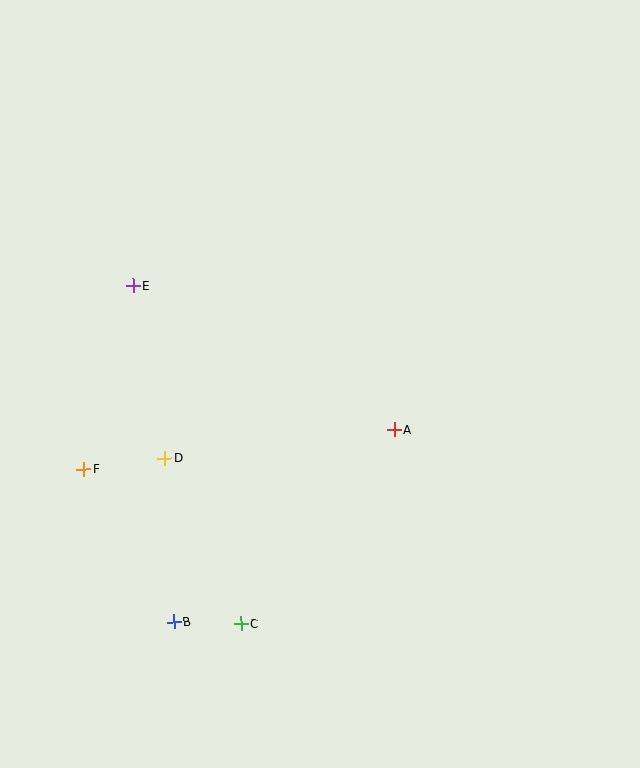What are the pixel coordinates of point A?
Point A is at (395, 430).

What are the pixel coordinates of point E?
Point E is at (133, 286).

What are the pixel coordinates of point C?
Point C is at (241, 624).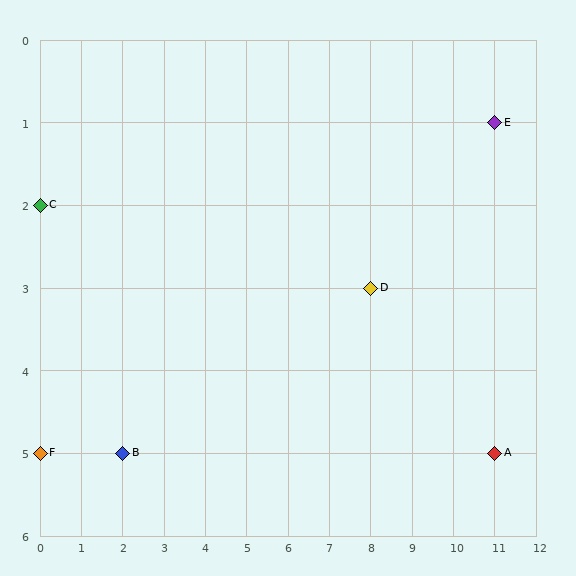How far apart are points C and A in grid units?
Points C and A are 11 columns and 3 rows apart (about 11.4 grid units diagonally).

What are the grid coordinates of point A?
Point A is at grid coordinates (11, 5).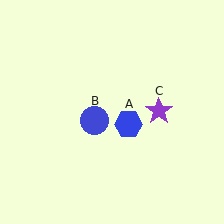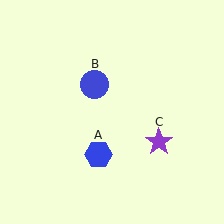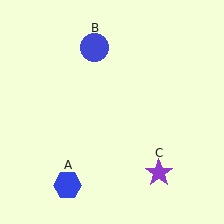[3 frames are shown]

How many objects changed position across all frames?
3 objects changed position: blue hexagon (object A), blue circle (object B), purple star (object C).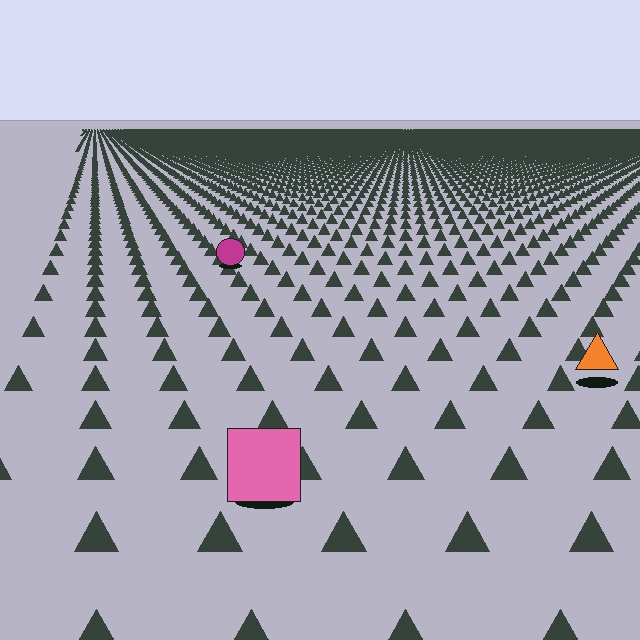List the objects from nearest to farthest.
From nearest to farthest: the pink square, the orange triangle, the magenta circle.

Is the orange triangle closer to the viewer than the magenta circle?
Yes. The orange triangle is closer — you can tell from the texture gradient: the ground texture is coarser near it.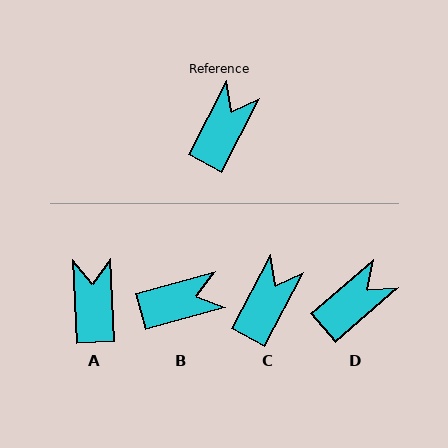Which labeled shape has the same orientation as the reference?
C.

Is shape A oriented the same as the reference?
No, it is off by about 30 degrees.